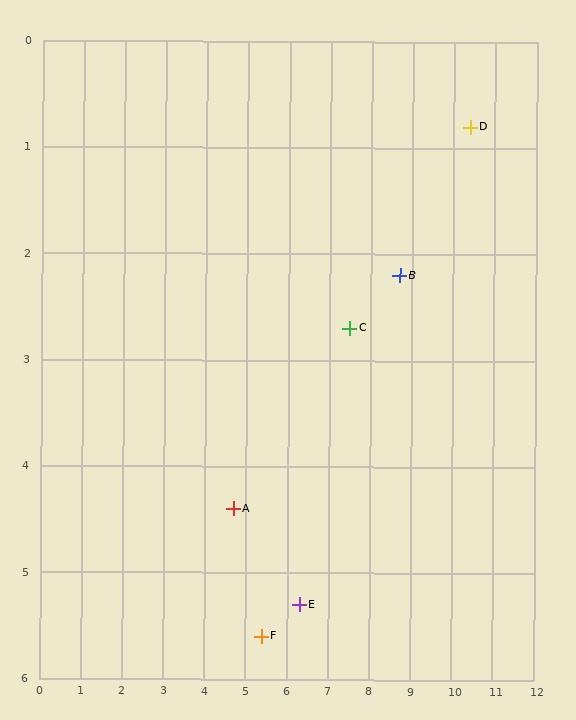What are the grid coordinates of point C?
Point C is at approximately (7.5, 2.7).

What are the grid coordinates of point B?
Point B is at approximately (8.7, 2.2).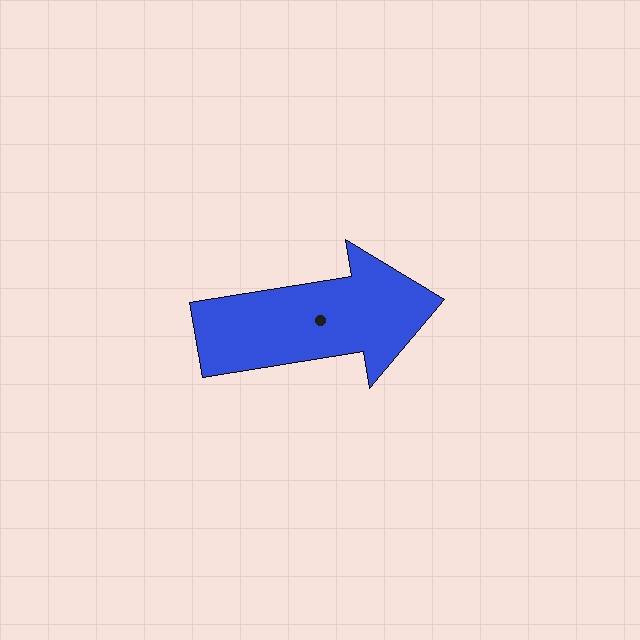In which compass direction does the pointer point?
East.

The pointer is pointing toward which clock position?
Roughly 3 o'clock.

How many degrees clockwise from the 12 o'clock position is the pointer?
Approximately 81 degrees.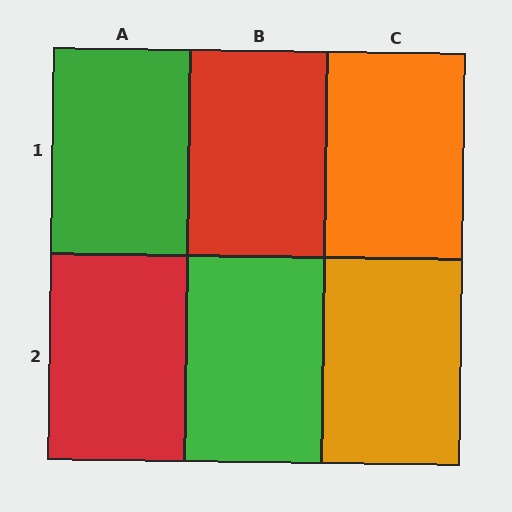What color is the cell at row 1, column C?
Orange.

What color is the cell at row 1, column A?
Green.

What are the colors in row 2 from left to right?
Red, green, orange.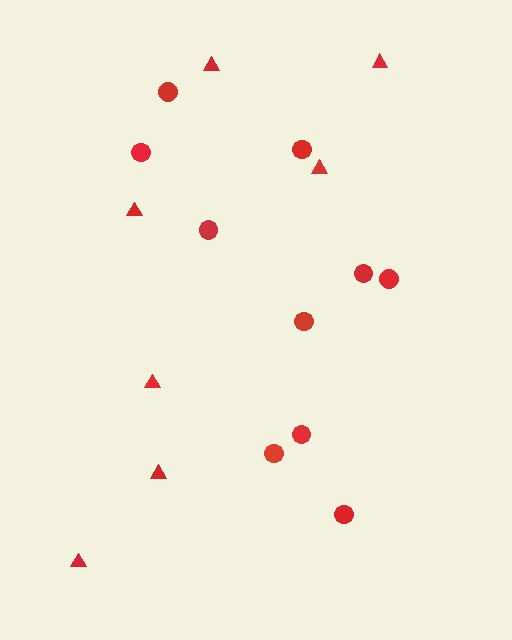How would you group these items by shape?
There are 2 groups: one group of circles (10) and one group of triangles (7).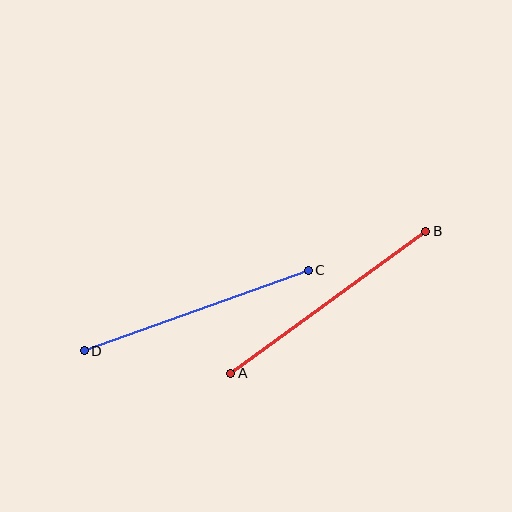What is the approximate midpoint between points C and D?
The midpoint is at approximately (196, 310) pixels.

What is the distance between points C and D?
The distance is approximately 238 pixels.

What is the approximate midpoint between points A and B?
The midpoint is at approximately (328, 302) pixels.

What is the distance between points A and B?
The distance is approximately 241 pixels.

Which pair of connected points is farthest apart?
Points A and B are farthest apart.